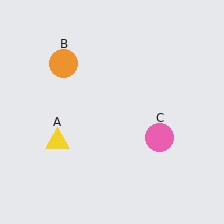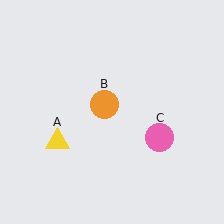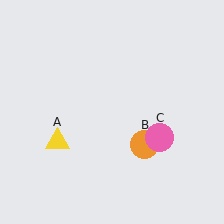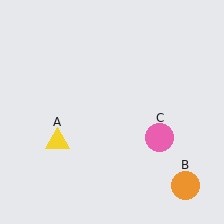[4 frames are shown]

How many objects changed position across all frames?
1 object changed position: orange circle (object B).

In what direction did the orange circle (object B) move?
The orange circle (object B) moved down and to the right.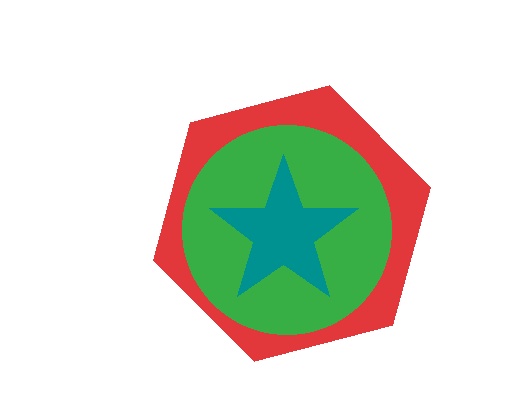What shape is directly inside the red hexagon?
The green circle.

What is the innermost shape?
The teal star.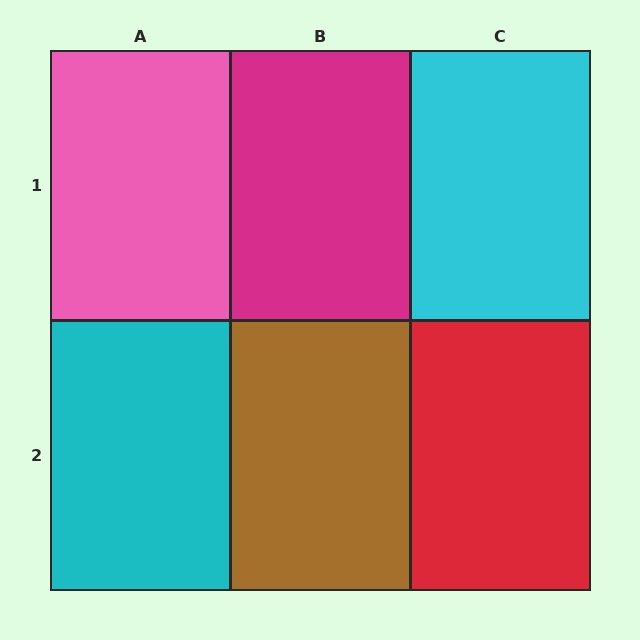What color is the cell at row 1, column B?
Magenta.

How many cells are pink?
1 cell is pink.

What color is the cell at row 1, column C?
Cyan.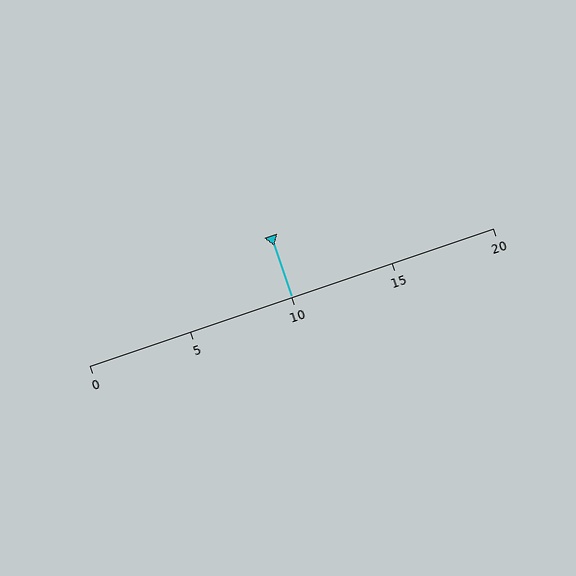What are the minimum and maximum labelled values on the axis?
The axis runs from 0 to 20.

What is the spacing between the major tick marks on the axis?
The major ticks are spaced 5 apart.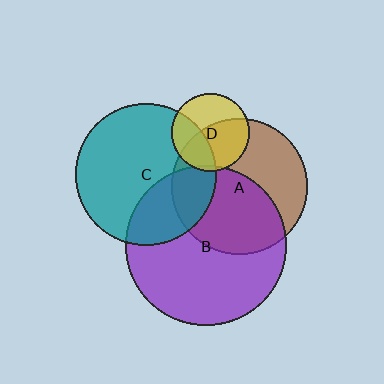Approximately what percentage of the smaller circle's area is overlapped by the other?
Approximately 50%.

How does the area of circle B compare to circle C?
Approximately 1.3 times.